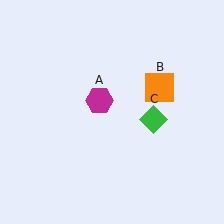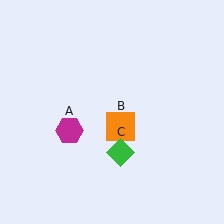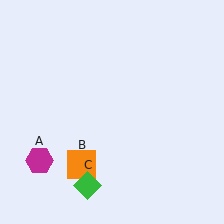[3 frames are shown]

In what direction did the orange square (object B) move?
The orange square (object B) moved down and to the left.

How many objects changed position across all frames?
3 objects changed position: magenta hexagon (object A), orange square (object B), green diamond (object C).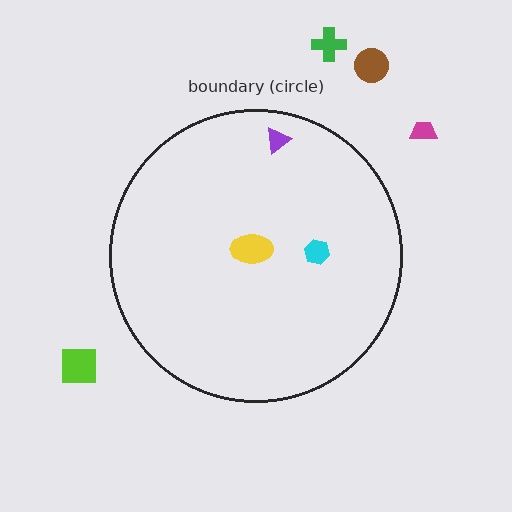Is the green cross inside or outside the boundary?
Outside.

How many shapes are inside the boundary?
3 inside, 4 outside.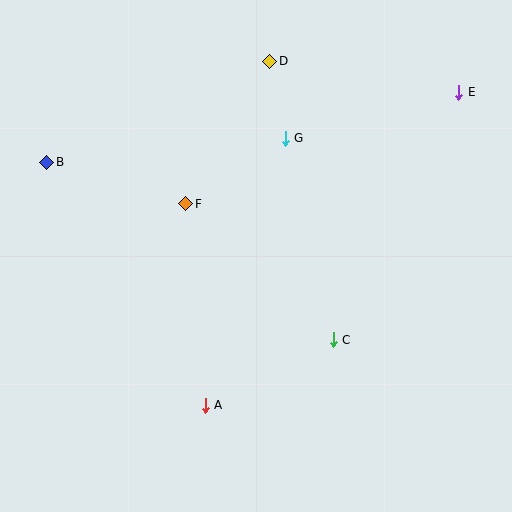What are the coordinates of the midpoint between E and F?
The midpoint between E and F is at (322, 148).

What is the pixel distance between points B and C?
The distance between B and C is 337 pixels.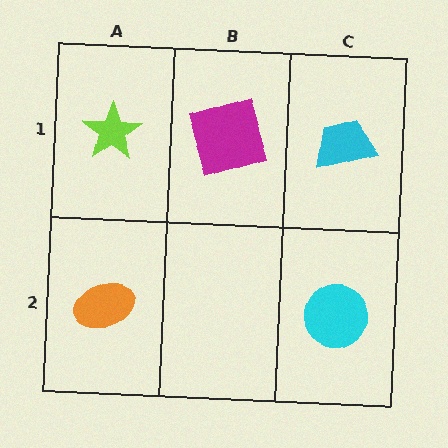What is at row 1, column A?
A lime star.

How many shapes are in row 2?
2 shapes.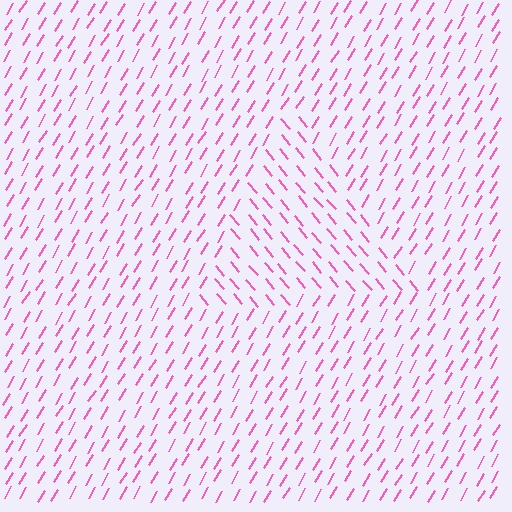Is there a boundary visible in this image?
Yes, there is a texture boundary formed by a change in line orientation.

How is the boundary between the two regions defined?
The boundary is defined purely by a change in line orientation (approximately 71 degrees difference). All lines are the same color and thickness.